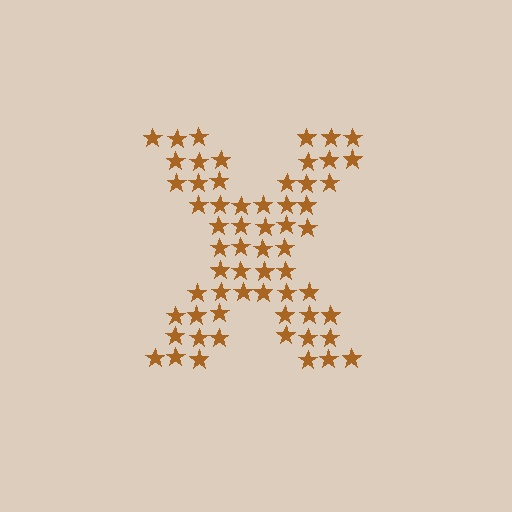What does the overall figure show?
The overall figure shows the letter X.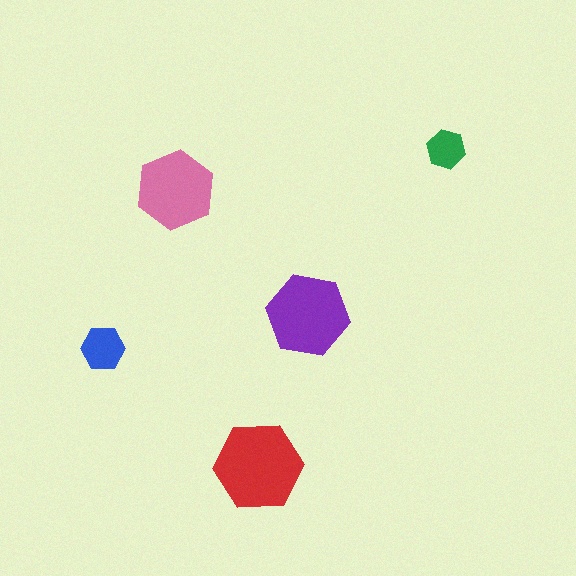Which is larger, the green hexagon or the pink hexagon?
The pink one.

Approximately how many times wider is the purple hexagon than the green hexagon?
About 2 times wider.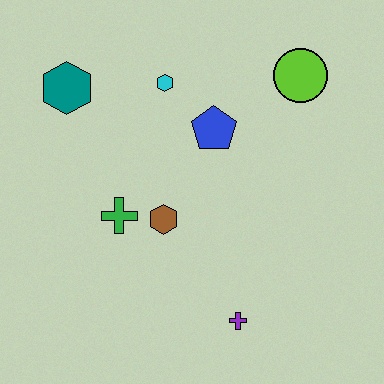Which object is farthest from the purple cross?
The teal hexagon is farthest from the purple cross.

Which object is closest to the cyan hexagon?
The blue pentagon is closest to the cyan hexagon.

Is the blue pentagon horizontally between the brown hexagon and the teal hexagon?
No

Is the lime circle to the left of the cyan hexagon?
No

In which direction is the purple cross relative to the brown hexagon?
The purple cross is below the brown hexagon.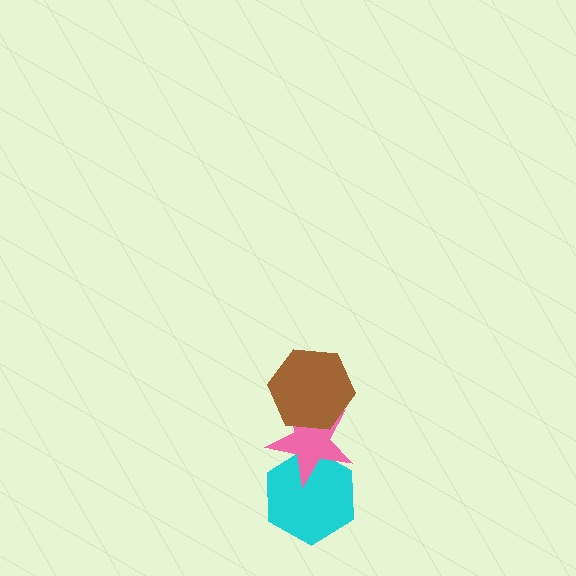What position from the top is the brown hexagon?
The brown hexagon is 1st from the top.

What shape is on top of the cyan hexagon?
The pink star is on top of the cyan hexagon.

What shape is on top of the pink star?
The brown hexagon is on top of the pink star.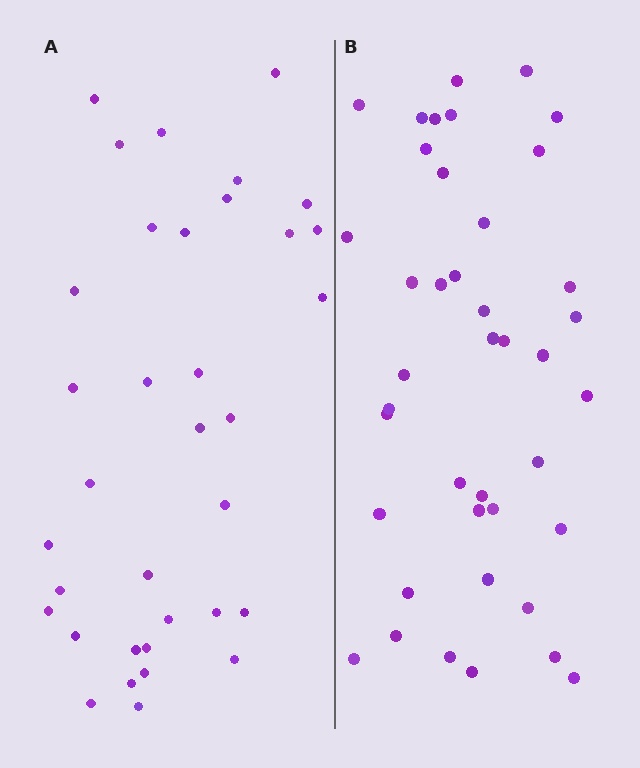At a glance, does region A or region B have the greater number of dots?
Region B (the right region) has more dots.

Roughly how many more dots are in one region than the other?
Region B has about 6 more dots than region A.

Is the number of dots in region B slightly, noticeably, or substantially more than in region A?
Region B has only slightly more — the two regions are fairly close. The ratio is roughly 1.2 to 1.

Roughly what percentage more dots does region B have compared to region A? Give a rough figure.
About 15% more.